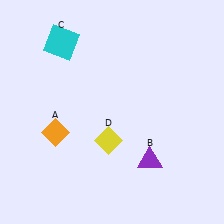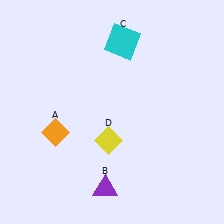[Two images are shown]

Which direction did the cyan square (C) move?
The cyan square (C) moved right.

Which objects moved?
The objects that moved are: the purple triangle (B), the cyan square (C).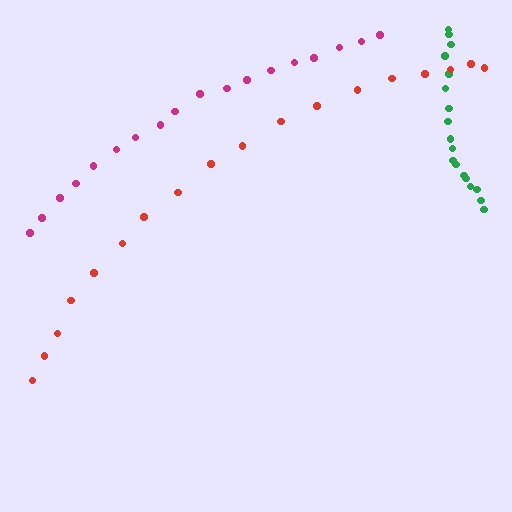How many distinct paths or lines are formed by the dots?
There are 3 distinct paths.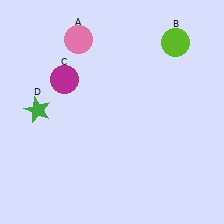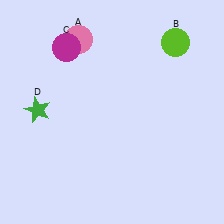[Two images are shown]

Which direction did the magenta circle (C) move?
The magenta circle (C) moved up.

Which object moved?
The magenta circle (C) moved up.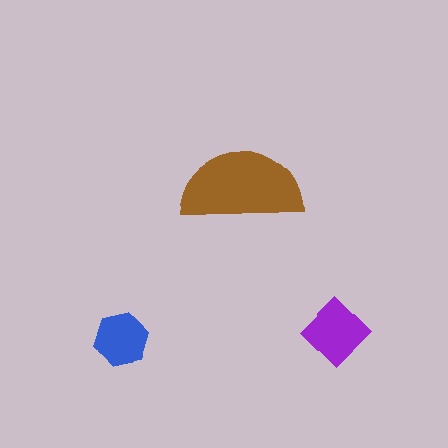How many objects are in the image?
There are 3 objects in the image.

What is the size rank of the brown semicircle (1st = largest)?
1st.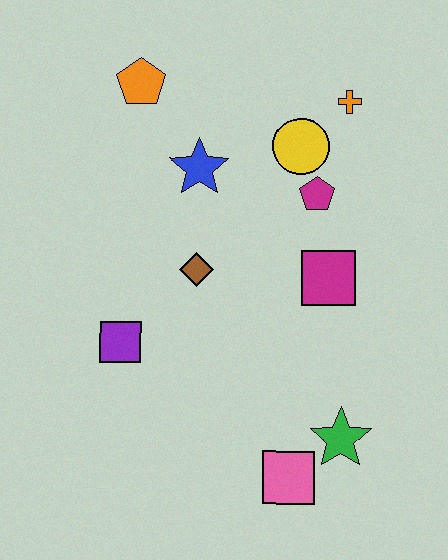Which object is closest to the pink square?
The green star is closest to the pink square.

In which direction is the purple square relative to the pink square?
The purple square is to the left of the pink square.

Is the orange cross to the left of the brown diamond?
No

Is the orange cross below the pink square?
No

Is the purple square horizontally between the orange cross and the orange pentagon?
No